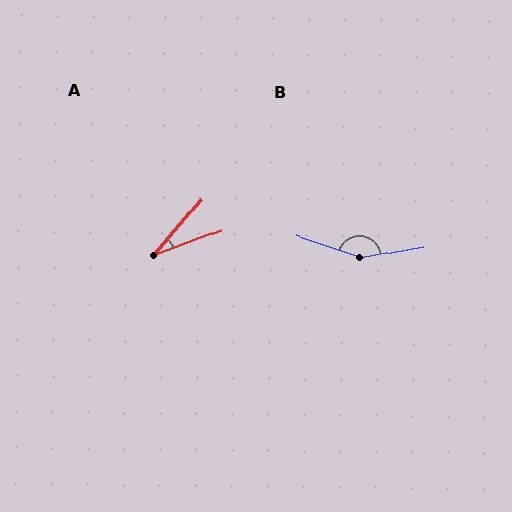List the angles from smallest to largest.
A (29°), B (151°).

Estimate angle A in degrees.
Approximately 29 degrees.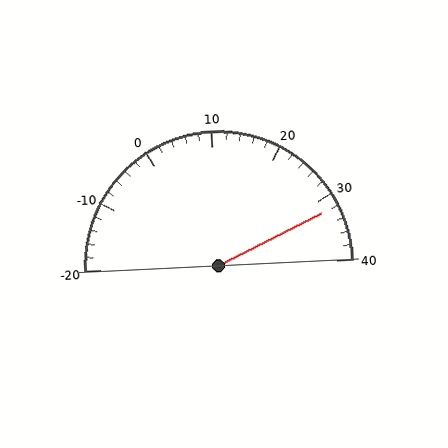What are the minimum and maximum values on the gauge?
The gauge ranges from -20 to 40.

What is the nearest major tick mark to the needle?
The nearest major tick mark is 30.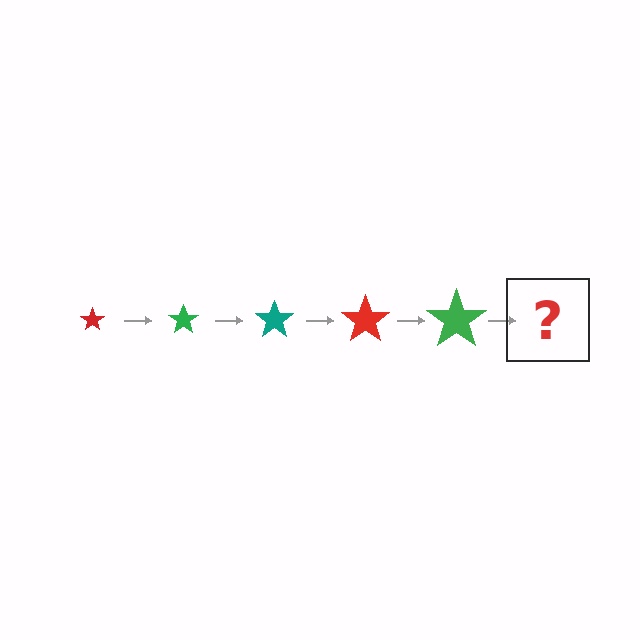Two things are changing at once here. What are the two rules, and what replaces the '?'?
The two rules are that the star grows larger each step and the color cycles through red, green, and teal. The '?' should be a teal star, larger than the previous one.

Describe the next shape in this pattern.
It should be a teal star, larger than the previous one.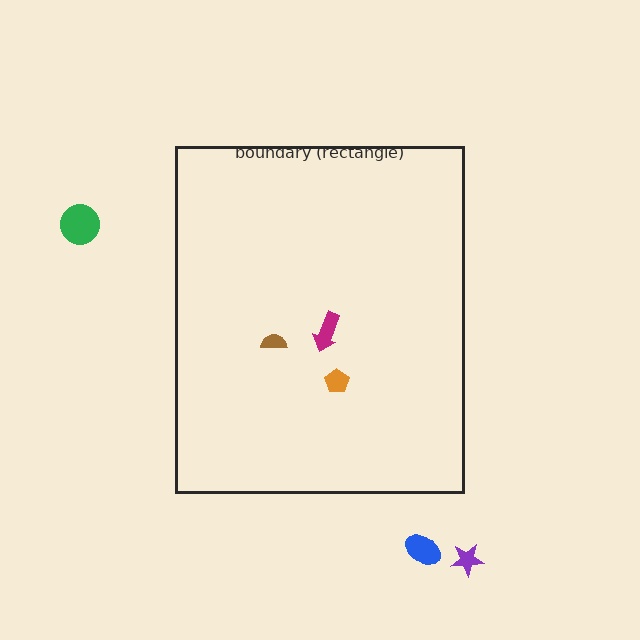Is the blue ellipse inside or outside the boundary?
Outside.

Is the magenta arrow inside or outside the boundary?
Inside.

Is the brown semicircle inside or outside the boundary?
Inside.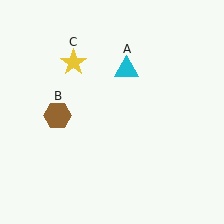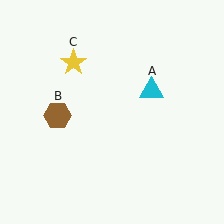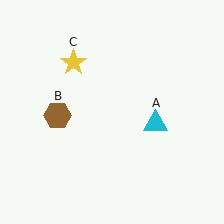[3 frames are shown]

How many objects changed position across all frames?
1 object changed position: cyan triangle (object A).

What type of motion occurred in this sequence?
The cyan triangle (object A) rotated clockwise around the center of the scene.